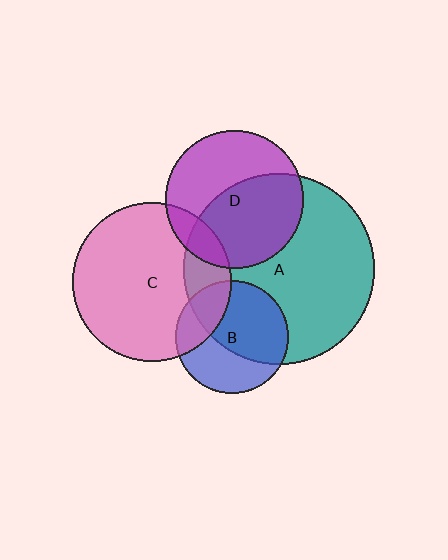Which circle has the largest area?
Circle A (teal).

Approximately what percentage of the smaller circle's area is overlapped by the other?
Approximately 20%.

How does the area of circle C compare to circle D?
Approximately 1.3 times.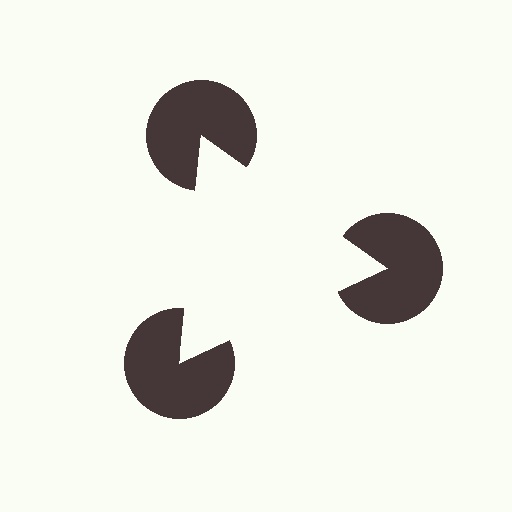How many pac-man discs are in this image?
There are 3 — one at each vertex of the illusory triangle.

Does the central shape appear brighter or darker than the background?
It typically appears slightly brighter than the background, even though no actual brightness change is drawn.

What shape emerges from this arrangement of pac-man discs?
An illusory triangle — its edges are inferred from the aligned wedge cuts in the pac-man discs, not physically drawn.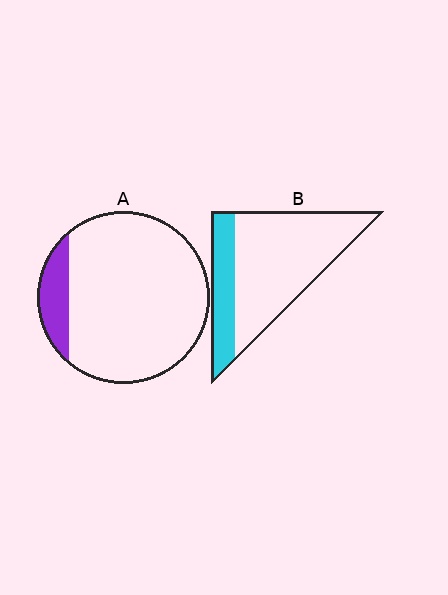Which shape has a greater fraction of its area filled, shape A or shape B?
Shape B.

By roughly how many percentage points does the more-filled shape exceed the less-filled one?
By roughly 15 percentage points (B over A).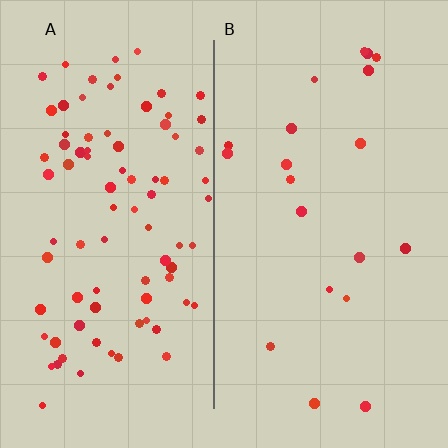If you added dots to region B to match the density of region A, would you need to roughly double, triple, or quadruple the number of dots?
Approximately quadruple.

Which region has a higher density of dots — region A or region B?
A (the left).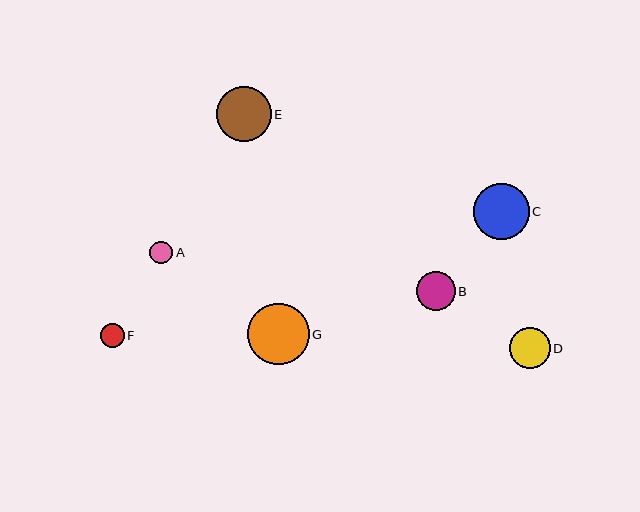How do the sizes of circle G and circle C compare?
Circle G and circle C are approximately the same size.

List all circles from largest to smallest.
From largest to smallest: G, C, E, D, B, F, A.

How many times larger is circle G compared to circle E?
Circle G is approximately 1.1 times the size of circle E.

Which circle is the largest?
Circle G is the largest with a size of approximately 61 pixels.